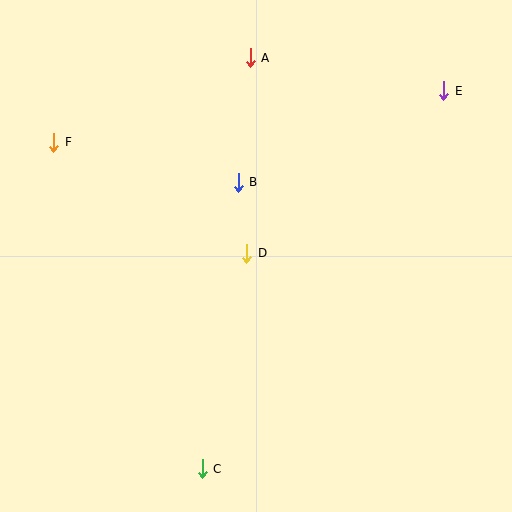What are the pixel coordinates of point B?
Point B is at (238, 182).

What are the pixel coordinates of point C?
Point C is at (202, 469).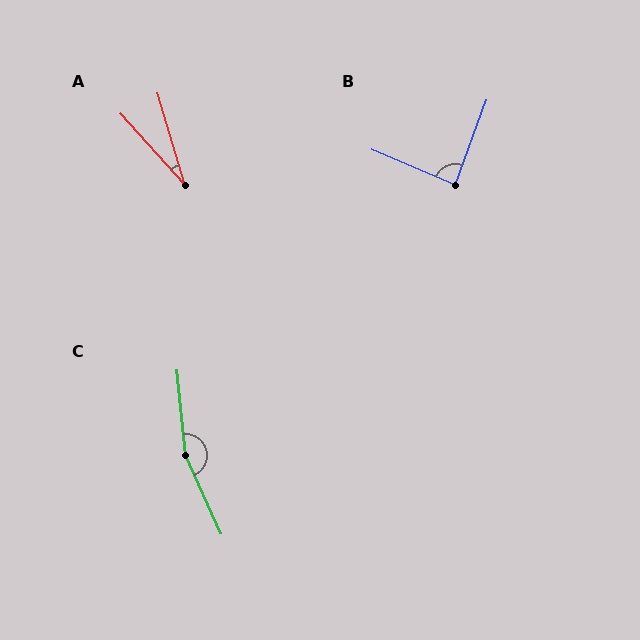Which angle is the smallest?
A, at approximately 25 degrees.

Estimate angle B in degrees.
Approximately 87 degrees.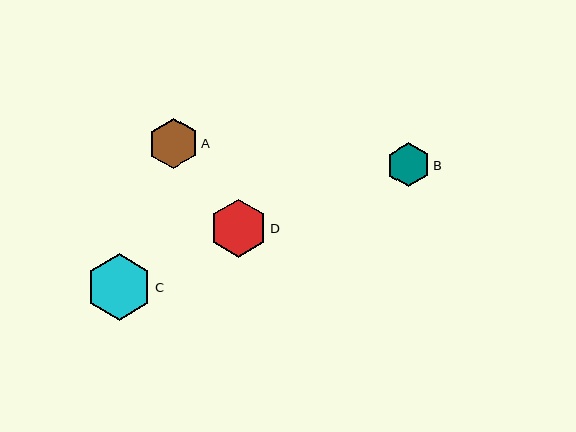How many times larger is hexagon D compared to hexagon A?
Hexagon D is approximately 1.2 times the size of hexagon A.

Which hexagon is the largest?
Hexagon C is the largest with a size of approximately 67 pixels.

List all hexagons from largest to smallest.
From largest to smallest: C, D, A, B.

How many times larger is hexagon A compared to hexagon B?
Hexagon A is approximately 1.1 times the size of hexagon B.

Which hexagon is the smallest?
Hexagon B is the smallest with a size of approximately 44 pixels.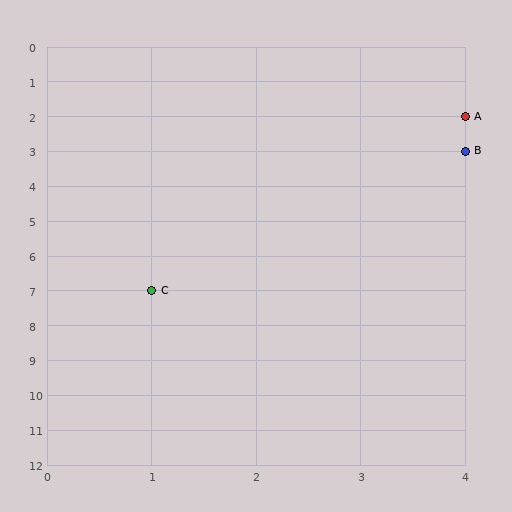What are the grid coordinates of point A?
Point A is at grid coordinates (4, 2).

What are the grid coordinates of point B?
Point B is at grid coordinates (4, 3).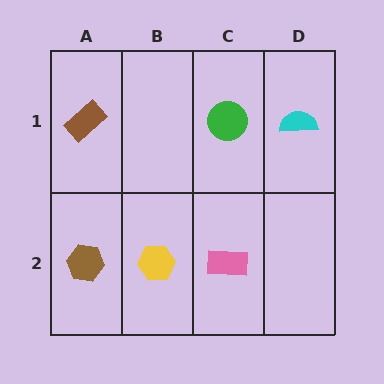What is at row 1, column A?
A brown rectangle.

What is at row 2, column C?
A pink rectangle.